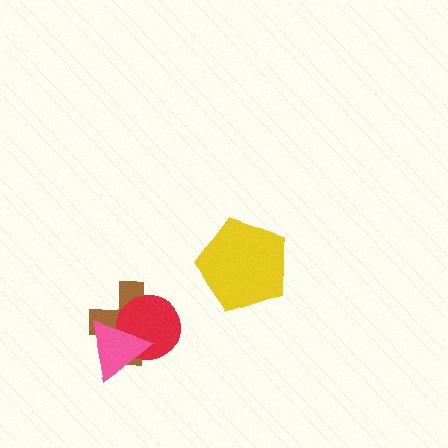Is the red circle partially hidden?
Yes, it is partially covered by another shape.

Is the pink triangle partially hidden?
No, no other shape covers it.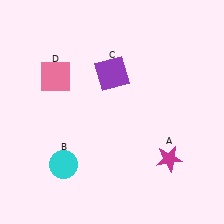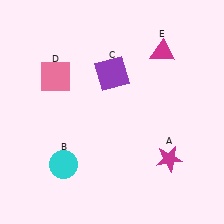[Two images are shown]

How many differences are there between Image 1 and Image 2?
There is 1 difference between the two images.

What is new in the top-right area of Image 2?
A magenta triangle (E) was added in the top-right area of Image 2.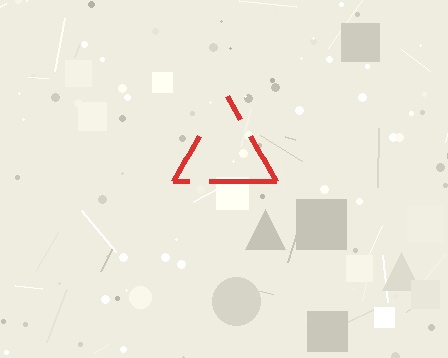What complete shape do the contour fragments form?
The contour fragments form a triangle.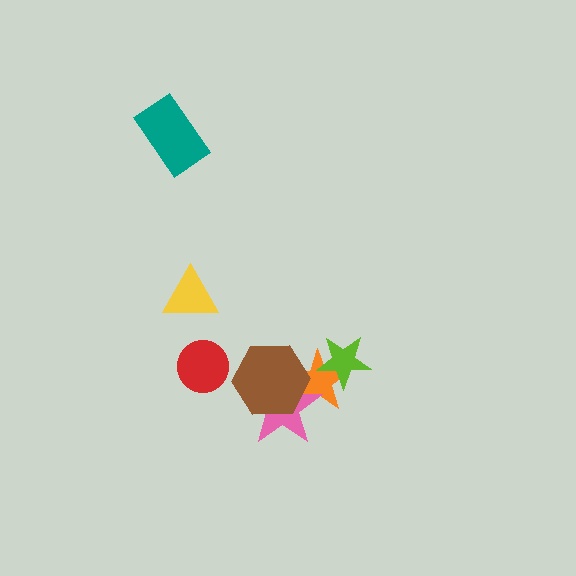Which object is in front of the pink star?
The brown hexagon is in front of the pink star.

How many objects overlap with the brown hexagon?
2 objects overlap with the brown hexagon.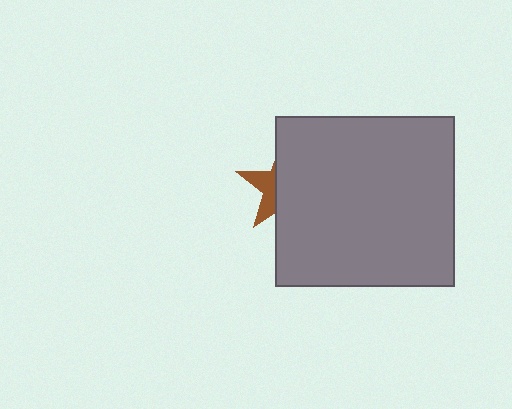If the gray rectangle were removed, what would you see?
You would see the complete brown star.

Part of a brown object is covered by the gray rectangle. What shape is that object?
It is a star.